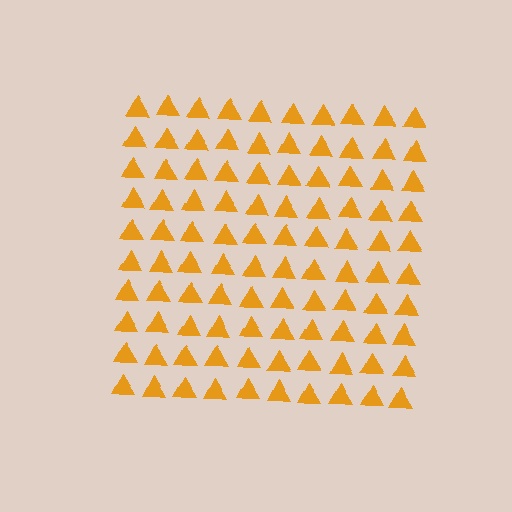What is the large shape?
The large shape is a square.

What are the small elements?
The small elements are triangles.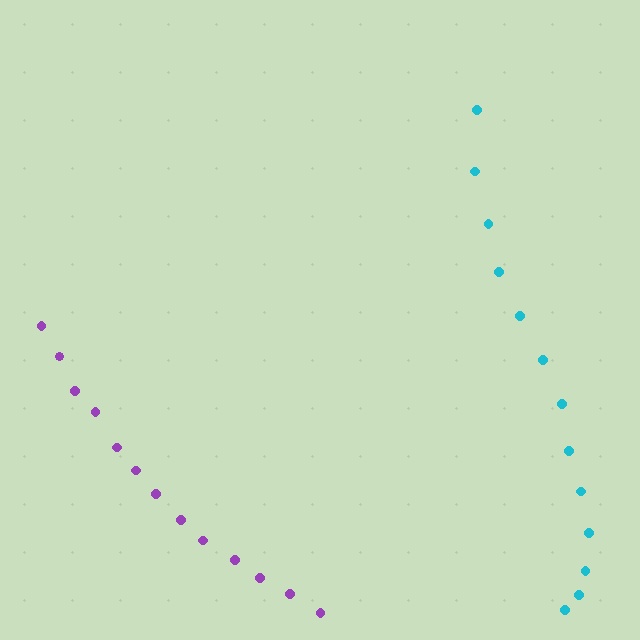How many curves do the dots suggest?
There are 2 distinct paths.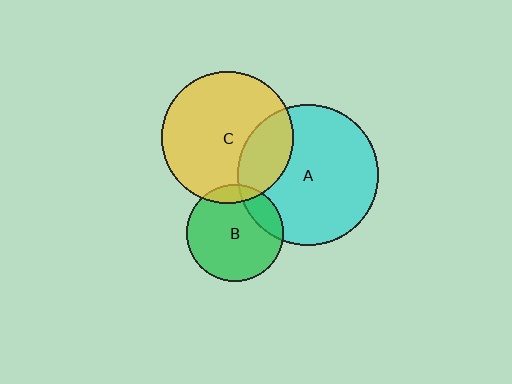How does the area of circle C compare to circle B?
Approximately 1.8 times.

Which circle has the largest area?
Circle A (cyan).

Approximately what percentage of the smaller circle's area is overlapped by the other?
Approximately 25%.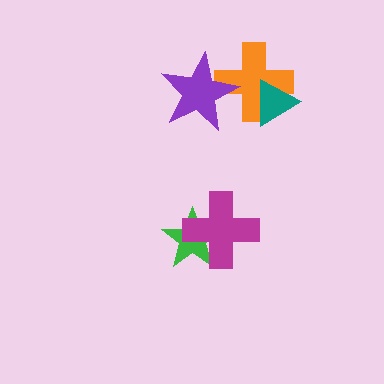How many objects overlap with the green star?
1 object overlaps with the green star.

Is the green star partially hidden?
Yes, it is partially covered by another shape.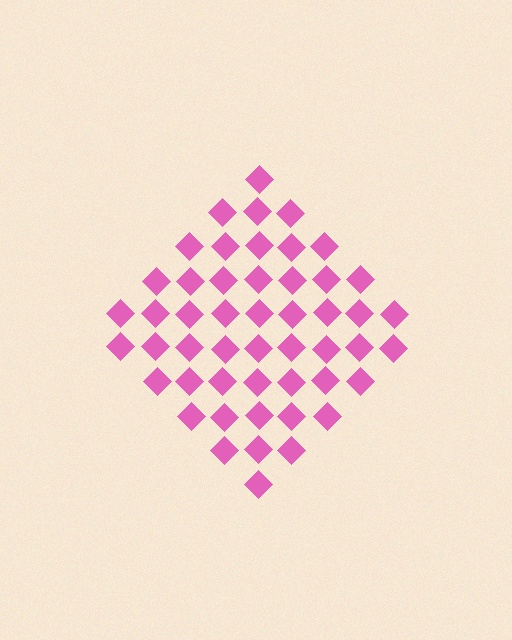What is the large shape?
The large shape is a diamond.